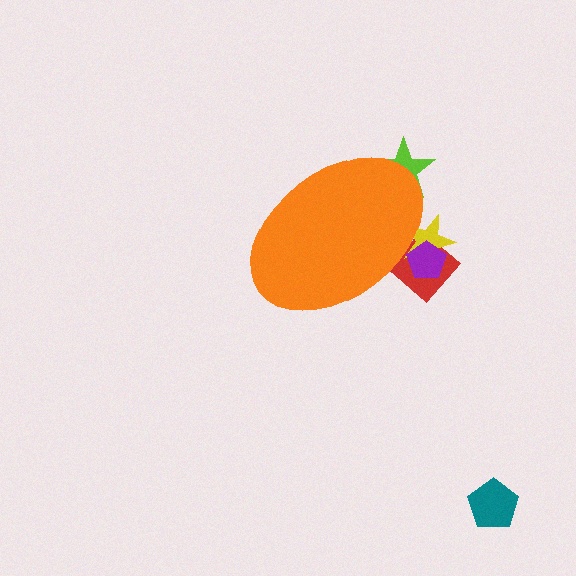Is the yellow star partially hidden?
Yes, the yellow star is partially hidden behind the orange ellipse.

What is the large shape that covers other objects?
An orange ellipse.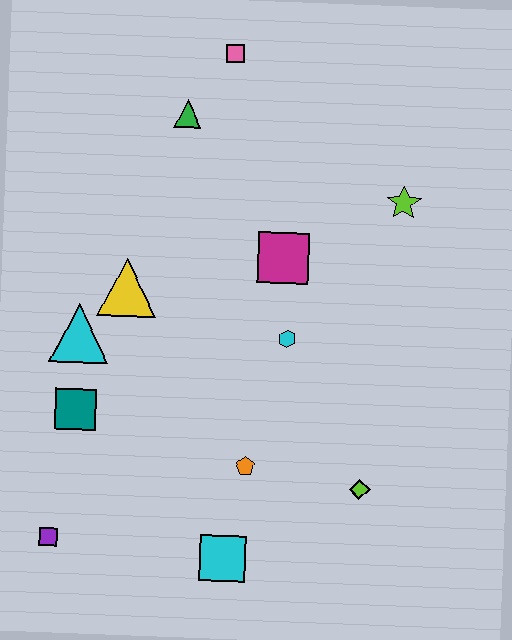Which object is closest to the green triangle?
The pink square is closest to the green triangle.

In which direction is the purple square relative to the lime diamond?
The purple square is to the left of the lime diamond.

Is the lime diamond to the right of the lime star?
No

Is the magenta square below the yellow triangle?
No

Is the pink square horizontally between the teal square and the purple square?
No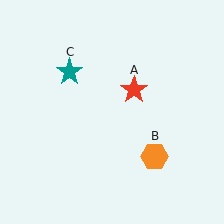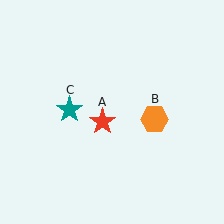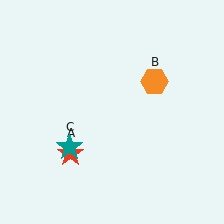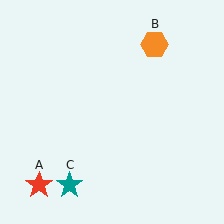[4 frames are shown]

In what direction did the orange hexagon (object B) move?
The orange hexagon (object B) moved up.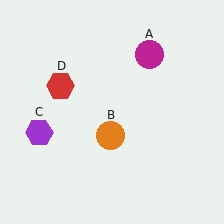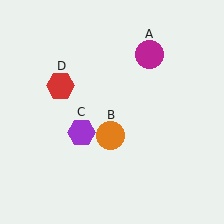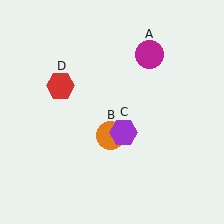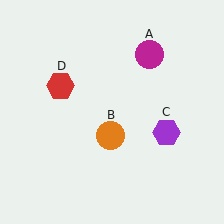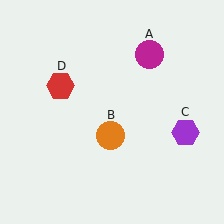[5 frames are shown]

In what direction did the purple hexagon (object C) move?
The purple hexagon (object C) moved right.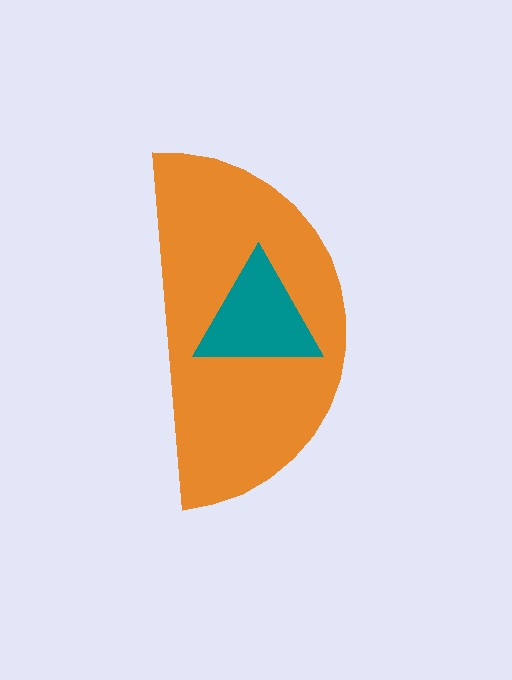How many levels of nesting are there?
2.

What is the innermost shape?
The teal triangle.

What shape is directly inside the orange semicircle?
The teal triangle.